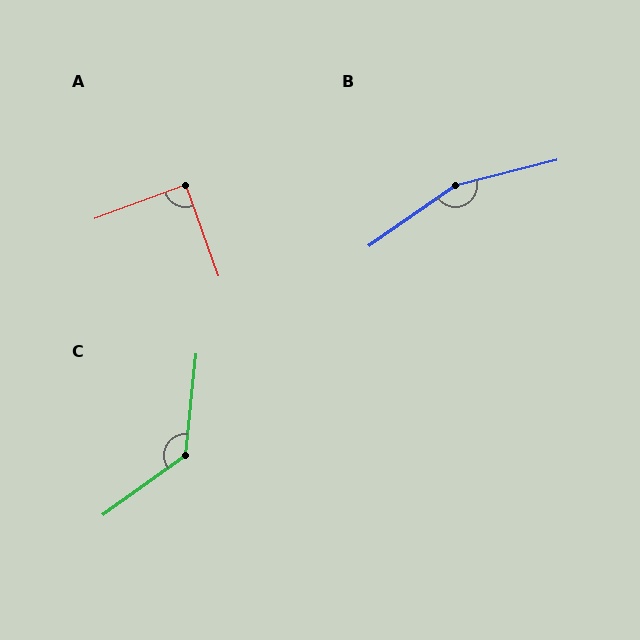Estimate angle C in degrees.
Approximately 131 degrees.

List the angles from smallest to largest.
A (89°), C (131°), B (159°).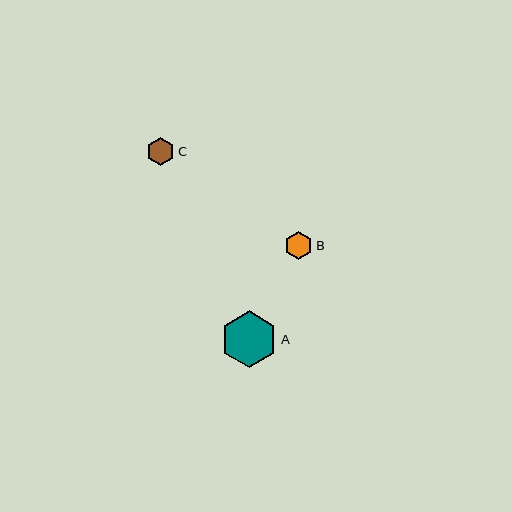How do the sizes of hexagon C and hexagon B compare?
Hexagon C and hexagon B are approximately the same size.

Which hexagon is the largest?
Hexagon A is the largest with a size of approximately 57 pixels.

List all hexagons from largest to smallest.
From largest to smallest: A, C, B.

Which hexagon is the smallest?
Hexagon B is the smallest with a size of approximately 28 pixels.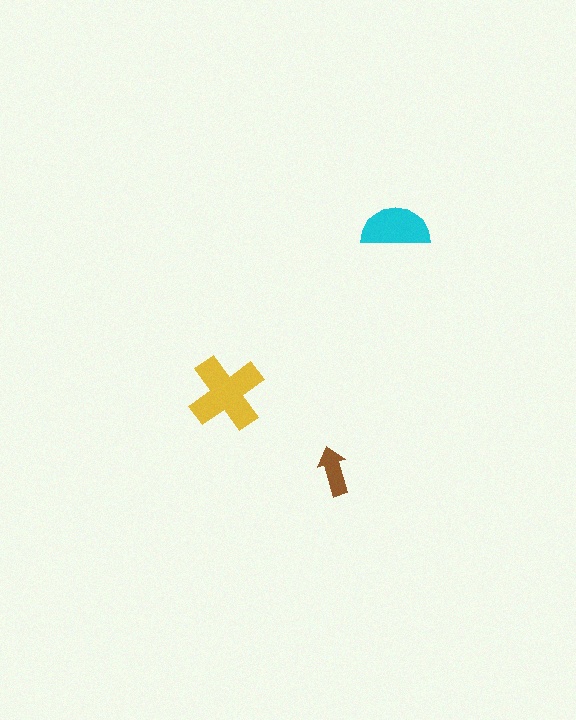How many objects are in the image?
There are 3 objects in the image.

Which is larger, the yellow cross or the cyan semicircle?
The yellow cross.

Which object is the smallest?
The brown arrow.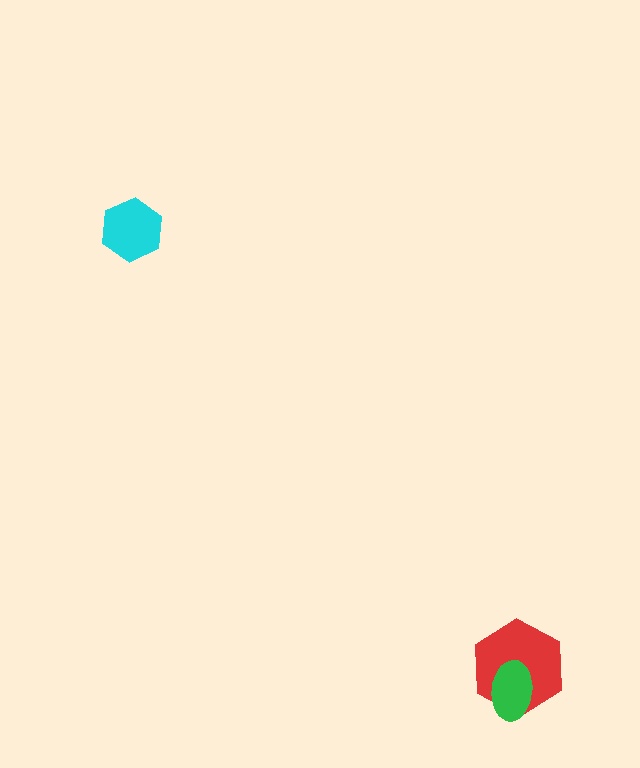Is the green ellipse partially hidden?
No, no other shape covers it.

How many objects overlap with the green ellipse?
1 object overlaps with the green ellipse.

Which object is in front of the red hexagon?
The green ellipse is in front of the red hexagon.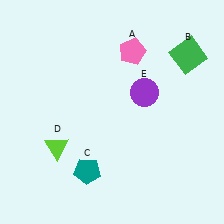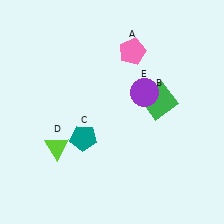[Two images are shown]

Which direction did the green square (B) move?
The green square (B) moved down.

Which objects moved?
The objects that moved are: the green square (B), the teal pentagon (C).